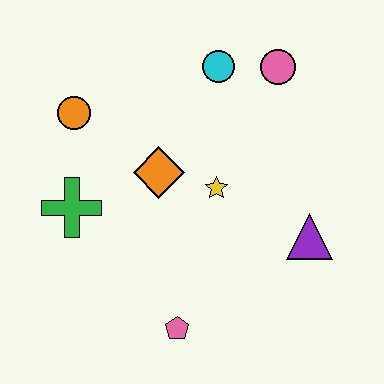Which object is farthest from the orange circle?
The purple triangle is farthest from the orange circle.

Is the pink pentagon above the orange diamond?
No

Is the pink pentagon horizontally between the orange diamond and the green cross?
No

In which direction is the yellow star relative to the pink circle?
The yellow star is below the pink circle.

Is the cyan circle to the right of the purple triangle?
No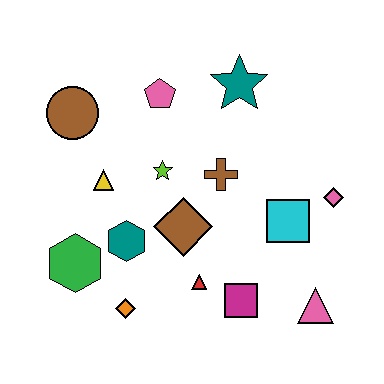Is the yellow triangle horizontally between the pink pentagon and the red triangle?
No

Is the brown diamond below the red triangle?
No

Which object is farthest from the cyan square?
The brown circle is farthest from the cyan square.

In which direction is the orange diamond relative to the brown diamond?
The orange diamond is below the brown diamond.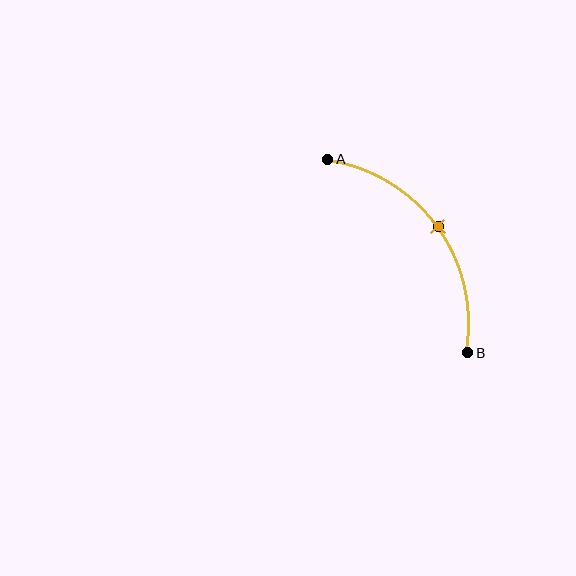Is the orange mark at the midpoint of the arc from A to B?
Yes. The orange mark lies on the arc at equal arc-length from both A and B — it is the arc midpoint.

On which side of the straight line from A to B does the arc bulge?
The arc bulges above and to the right of the straight line connecting A and B.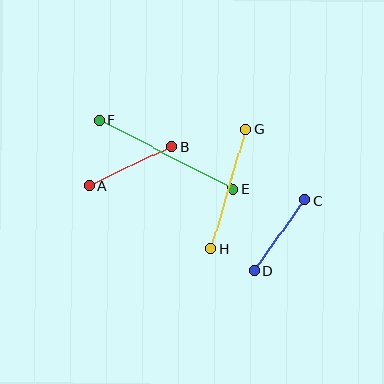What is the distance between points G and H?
The distance is approximately 125 pixels.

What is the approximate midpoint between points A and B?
The midpoint is at approximately (130, 166) pixels.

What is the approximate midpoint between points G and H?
The midpoint is at approximately (228, 189) pixels.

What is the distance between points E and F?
The distance is approximately 151 pixels.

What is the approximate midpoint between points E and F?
The midpoint is at approximately (166, 154) pixels.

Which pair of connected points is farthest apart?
Points E and F are farthest apart.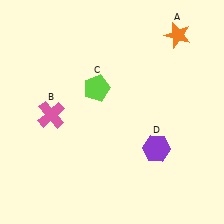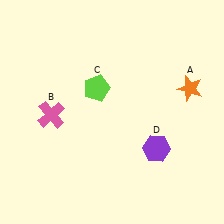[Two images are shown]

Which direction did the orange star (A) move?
The orange star (A) moved down.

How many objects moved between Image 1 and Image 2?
1 object moved between the two images.